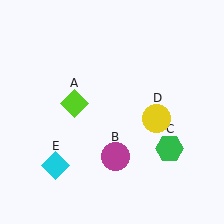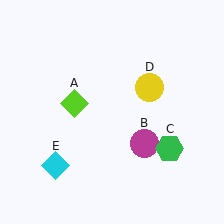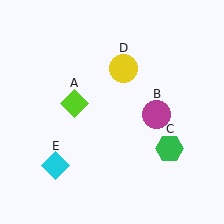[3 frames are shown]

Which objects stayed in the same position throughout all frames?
Lime diamond (object A) and green hexagon (object C) and cyan diamond (object E) remained stationary.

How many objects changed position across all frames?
2 objects changed position: magenta circle (object B), yellow circle (object D).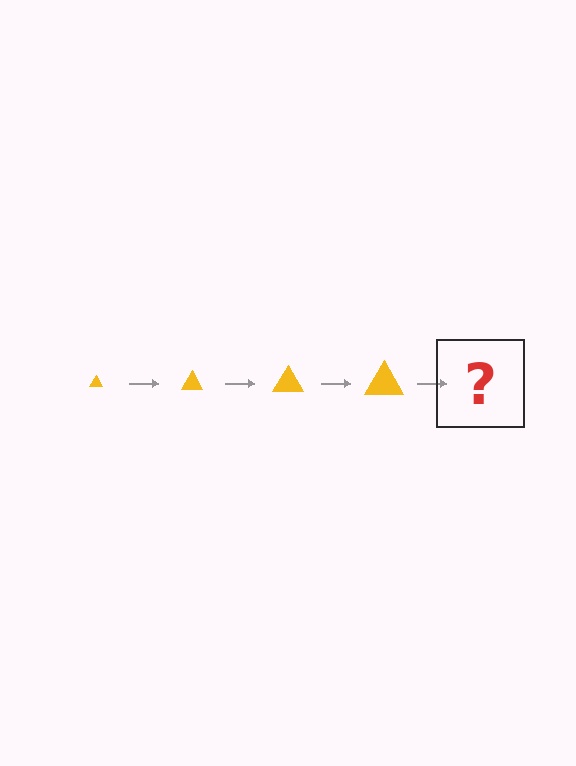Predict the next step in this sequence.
The next step is a yellow triangle, larger than the previous one.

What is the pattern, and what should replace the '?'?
The pattern is that the triangle gets progressively larger each step. The '?' should be a yellow triangle, larger than the previous one.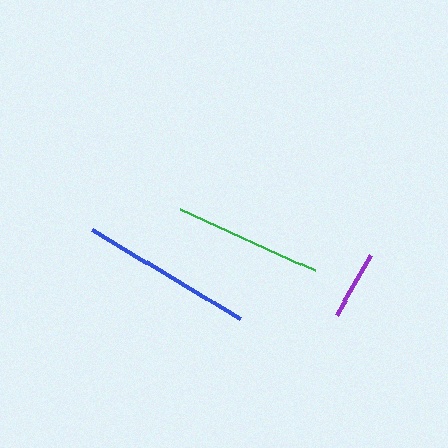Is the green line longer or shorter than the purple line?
The green line is longer than the purple line.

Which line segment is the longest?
The blue line is the longest at approximately 173 pixels.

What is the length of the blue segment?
The blue segment is approximately 173 pixels long.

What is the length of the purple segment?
The purple segment is approximately 70 pixels long.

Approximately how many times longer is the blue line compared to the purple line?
The blue line is approximately 2.5 times the length of the purple line.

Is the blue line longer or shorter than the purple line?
The blue line is longer than the purple line.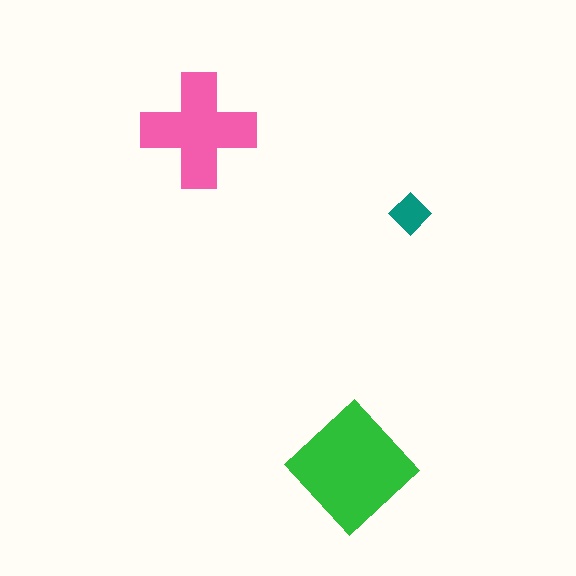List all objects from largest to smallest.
The green diamond, the pink cross, the teal diamond.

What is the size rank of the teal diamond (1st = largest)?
3rd.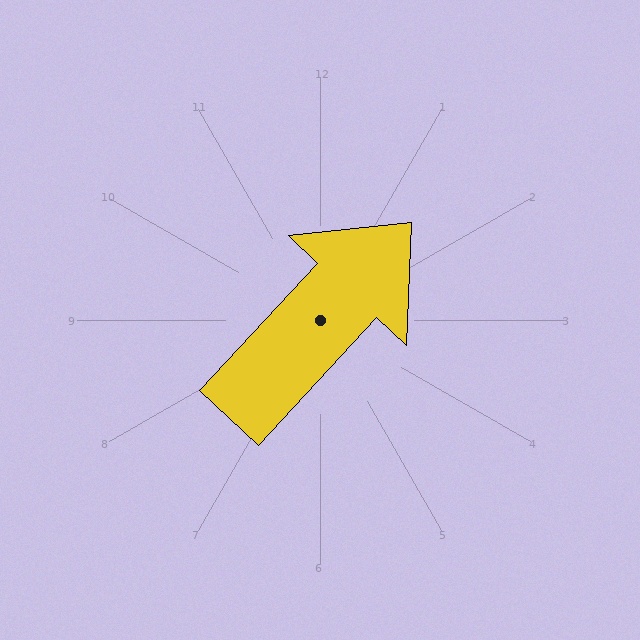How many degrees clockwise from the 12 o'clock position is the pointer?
Approximately 43 degrees.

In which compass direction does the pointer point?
Northeast.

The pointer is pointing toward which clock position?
Roughly 1 o'clock.